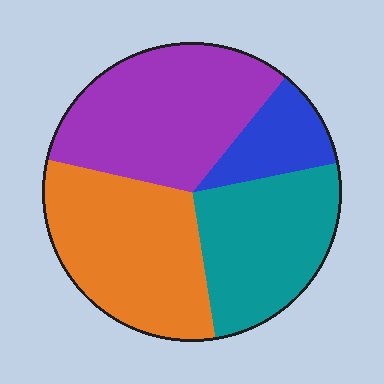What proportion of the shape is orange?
Orange covers roughly 30% of the shape.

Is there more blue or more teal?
Teal.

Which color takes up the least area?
Blue, at roughly 10%.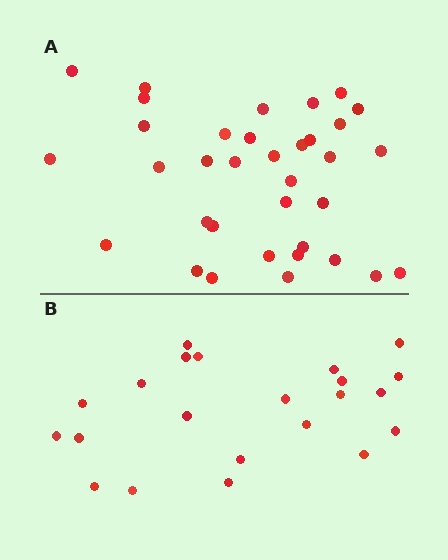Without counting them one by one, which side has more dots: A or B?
Region A (the top region) has more dots.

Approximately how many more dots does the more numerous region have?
Region A has approximately 15 more dots than region B.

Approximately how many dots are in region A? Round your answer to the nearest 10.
About 40 dots. (The exact count is 35, which rounds to 40.)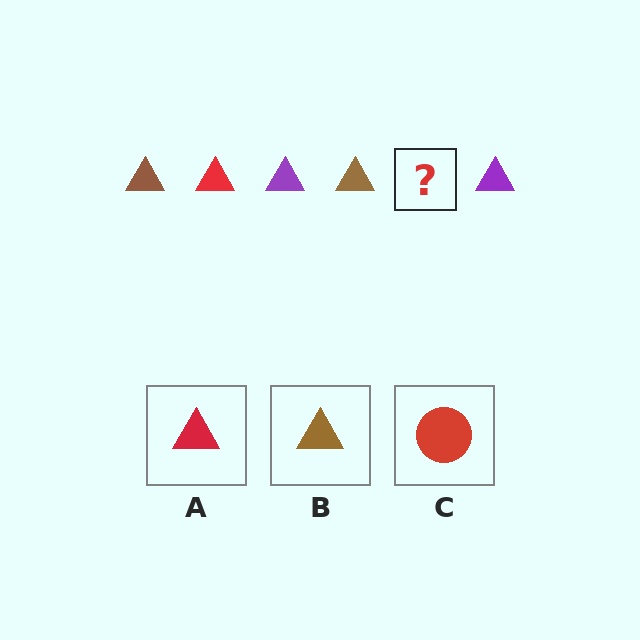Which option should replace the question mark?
Option A.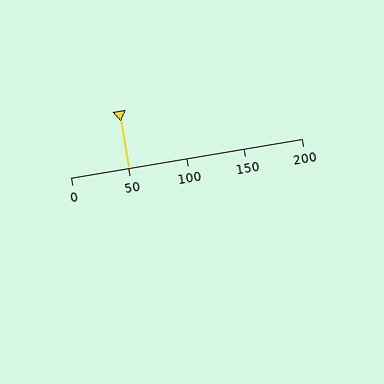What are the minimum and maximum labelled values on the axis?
The axis runs from 0 to 200.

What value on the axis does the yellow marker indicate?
The marker indicates approximately 50.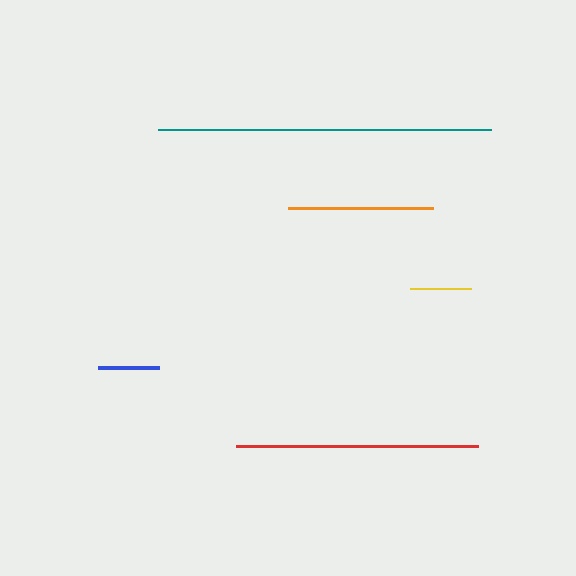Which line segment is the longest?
The teal line is the longest at approximately 334 pixels.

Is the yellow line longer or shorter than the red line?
The red line is longer than the yellow line.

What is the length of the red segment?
The red segment is approximately 242 pixels long.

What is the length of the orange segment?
The orange segment is approximately 145 pixels long.